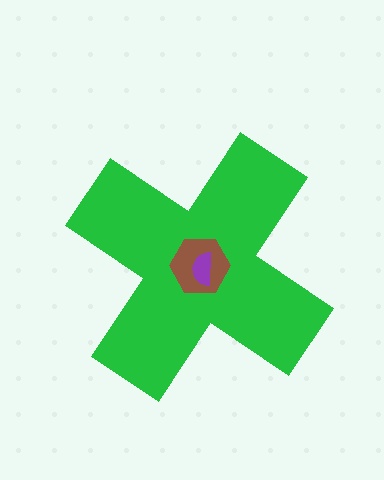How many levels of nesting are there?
3.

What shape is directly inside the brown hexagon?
The purple semicircle.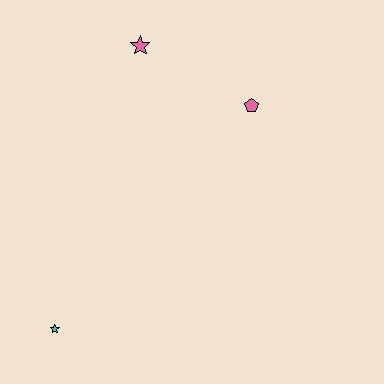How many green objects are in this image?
There are no green objects.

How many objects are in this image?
There are 3 objects.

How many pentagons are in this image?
There is 1 pentagon.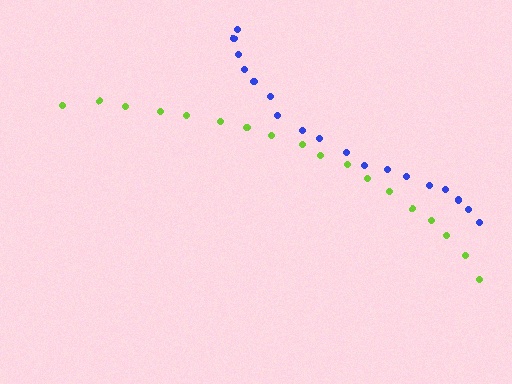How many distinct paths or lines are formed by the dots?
There are 2 distinct paths.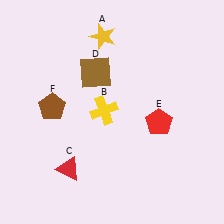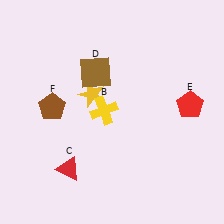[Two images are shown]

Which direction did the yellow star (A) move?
The yellow star (A) moved down.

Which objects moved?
The objects that moved are: the yellow star (A), the red pentagon (E).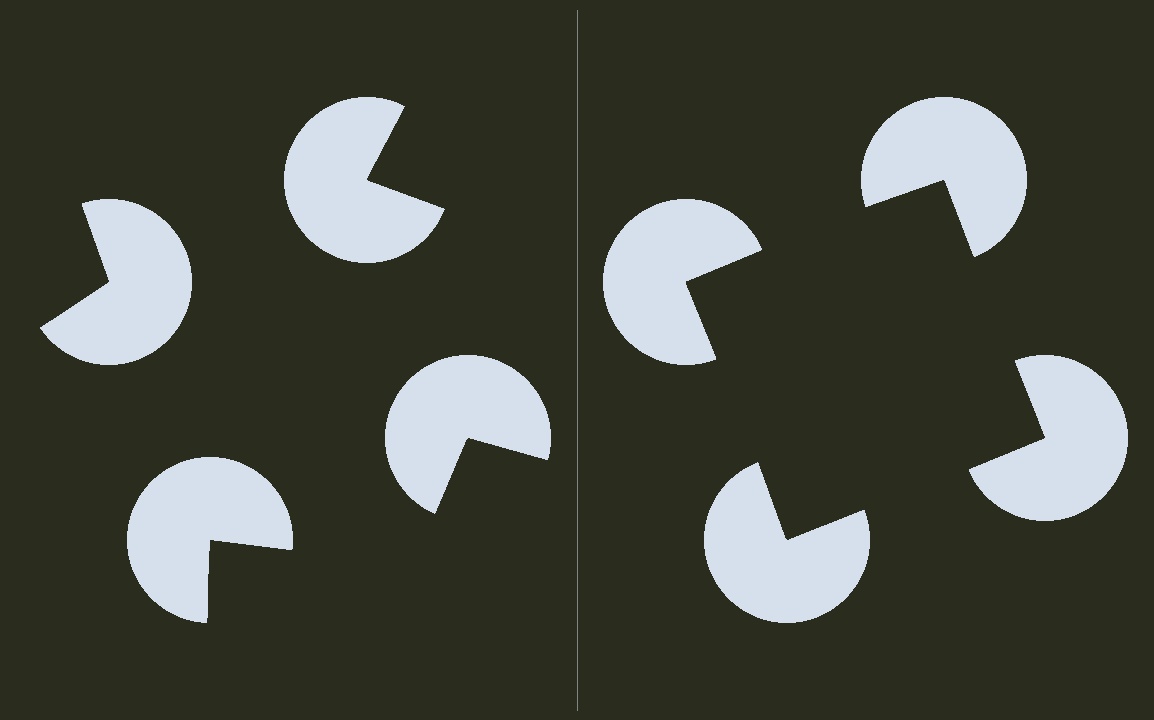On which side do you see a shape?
An illusory square appears on the right side. On the left side the wedge cuts are rotated, so no coherent shape forms.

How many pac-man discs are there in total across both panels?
8 — 4 on each side.